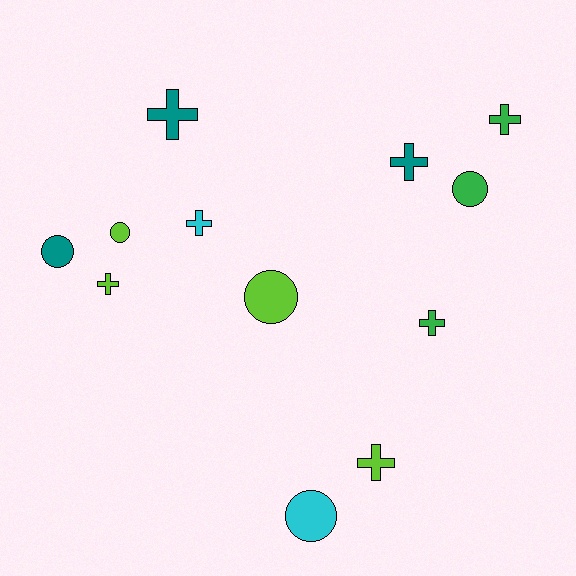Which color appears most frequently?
Lime, with 4 objects.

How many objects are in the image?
There are 12 objects.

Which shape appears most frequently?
Cross, with 7 objects.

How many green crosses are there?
There are 2 green crosses.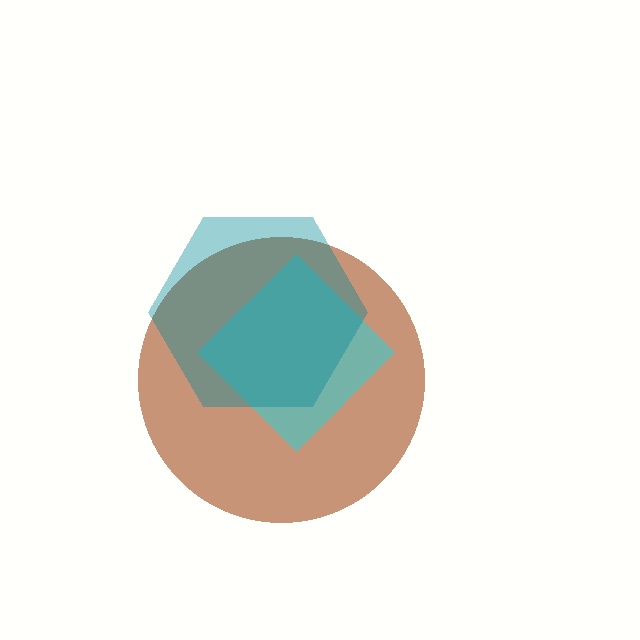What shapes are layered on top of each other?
The layered shapes are: a brown circle, a cyan diamond, a teal hexagon.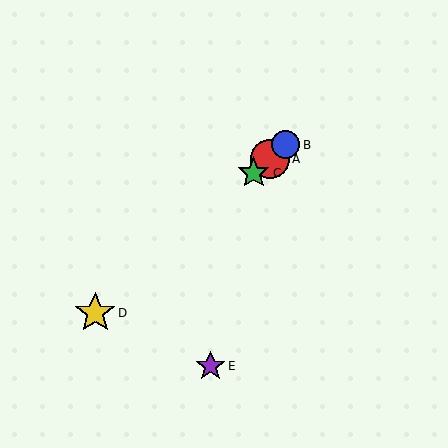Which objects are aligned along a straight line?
Objects A, B, C, D are aligned along a straight line.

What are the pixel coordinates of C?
Object C is at (254, 173).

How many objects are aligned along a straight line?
4 objects (A, B, C, D) are aligned along a straight line.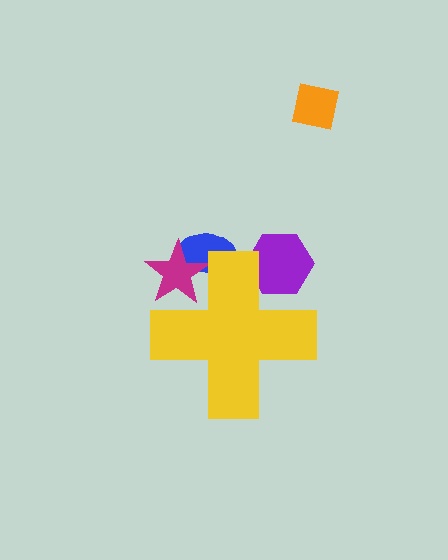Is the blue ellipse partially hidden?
Yes, the blue ellipse is partially hidden behind the yellow cross.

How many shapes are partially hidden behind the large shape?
3 shapes are partially hidden.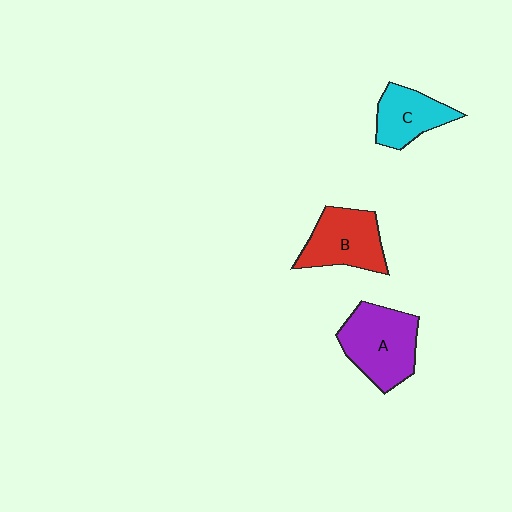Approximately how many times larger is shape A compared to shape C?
Approximately 1.5 times.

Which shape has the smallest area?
Shape C (cyan).